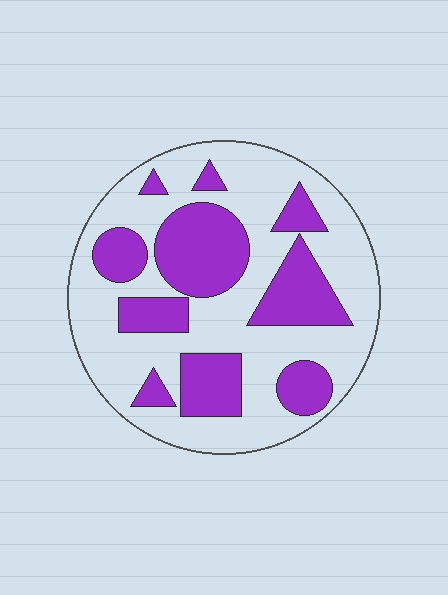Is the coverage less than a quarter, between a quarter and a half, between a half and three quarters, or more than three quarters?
Between a quarter and a half.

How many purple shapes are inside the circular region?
10.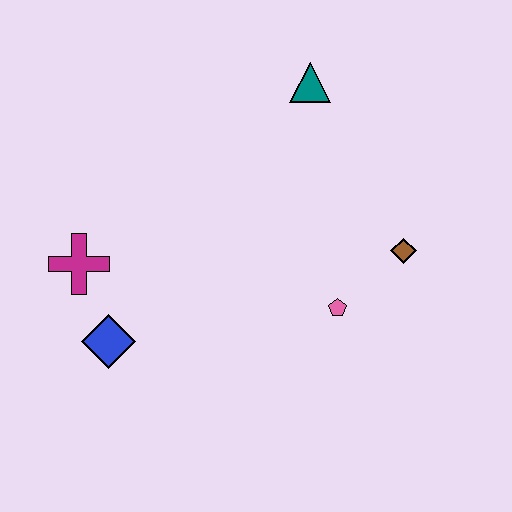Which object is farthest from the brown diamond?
The magenta cross is farthest from the brown diamond.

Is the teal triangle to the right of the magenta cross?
Yes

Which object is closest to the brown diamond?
The pink pentagon is closest to the brown diamond.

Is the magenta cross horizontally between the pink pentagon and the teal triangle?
No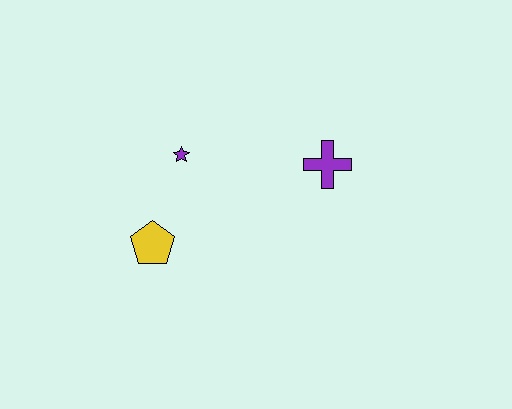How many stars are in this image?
There is 1 star.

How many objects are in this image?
There are 3 objects.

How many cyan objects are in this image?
There are no cyan objects.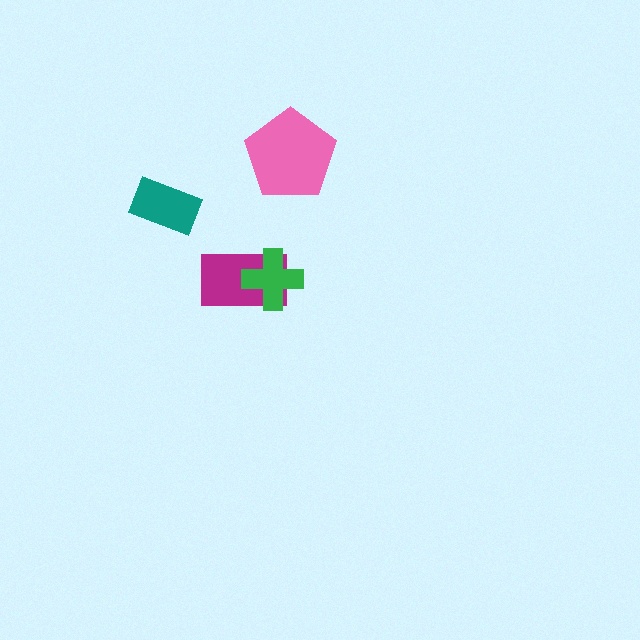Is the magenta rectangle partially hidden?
Yes, it is partially covered by another shape.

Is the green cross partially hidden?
No, no other shape covers it.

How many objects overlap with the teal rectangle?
0 objects overlap with the teal rectangle.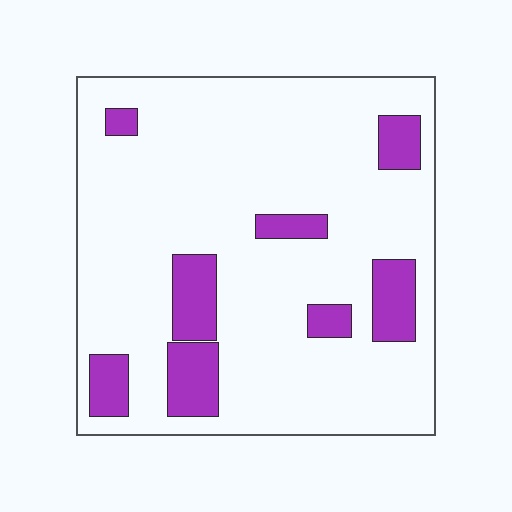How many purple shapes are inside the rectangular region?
8.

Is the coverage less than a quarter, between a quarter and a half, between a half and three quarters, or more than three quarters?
Less than a quarter.